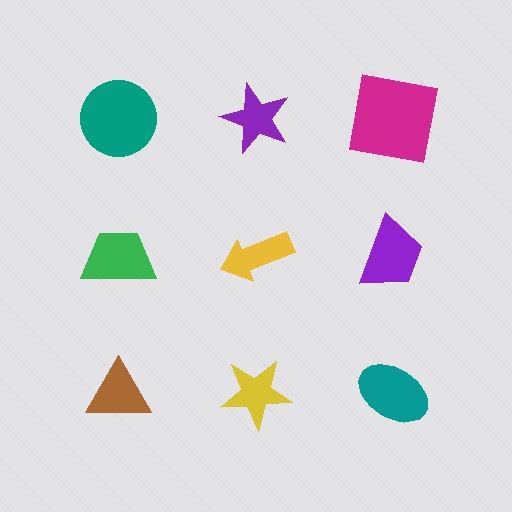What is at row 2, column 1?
A green trapezoid.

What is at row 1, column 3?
A magenta square.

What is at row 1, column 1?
A teal circle.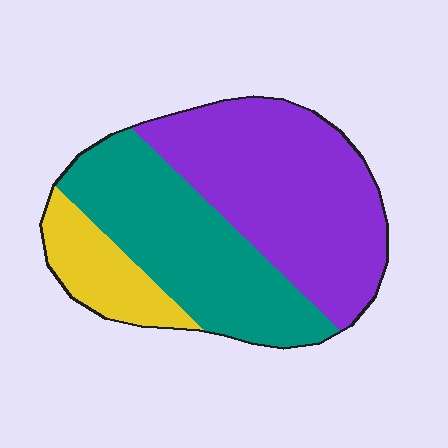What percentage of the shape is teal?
Teal takes up about three eighths (3/8) of the shape.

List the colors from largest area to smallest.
From largest to smallest: purple, teal, yellow.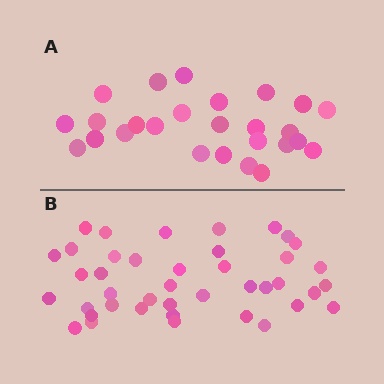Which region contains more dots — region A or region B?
Region B (the bottom region) has more dots.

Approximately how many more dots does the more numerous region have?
Region B has approximately 15 more dots than region A.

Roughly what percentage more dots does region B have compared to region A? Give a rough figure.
About 60% more.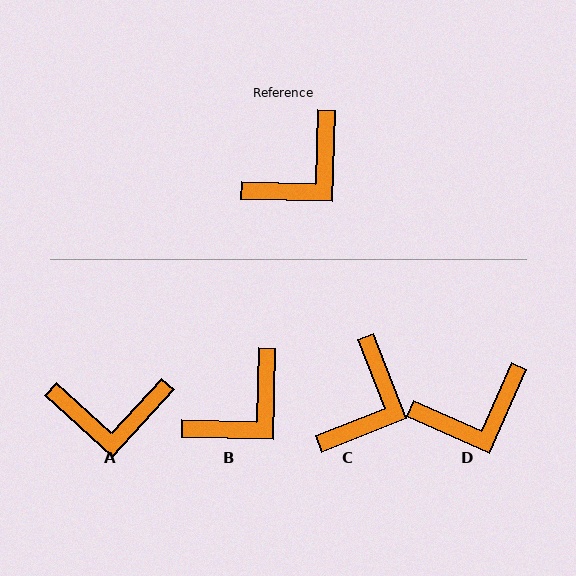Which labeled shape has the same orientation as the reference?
B.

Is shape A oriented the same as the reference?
No, it is off by about 41 degrees.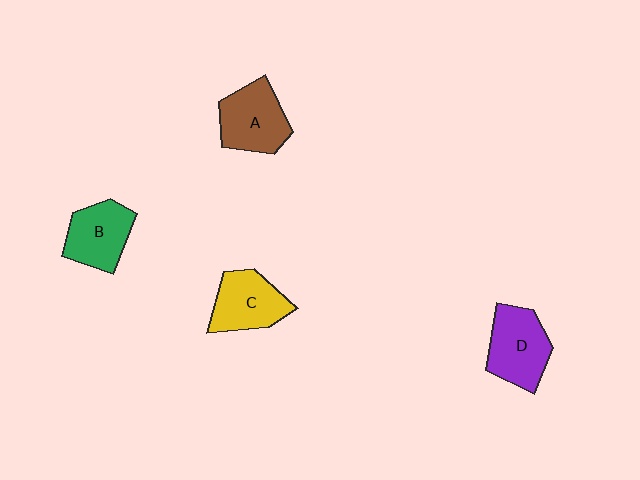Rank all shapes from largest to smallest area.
From largest to smallest: D (purple), A (brown), C (yellow), B (green).